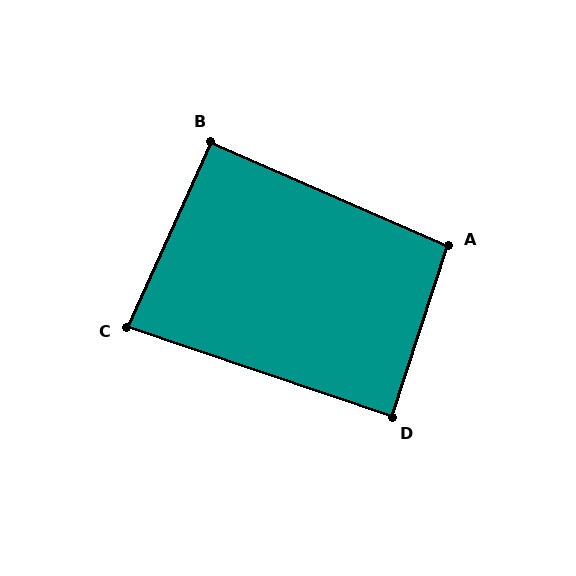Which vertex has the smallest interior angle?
C, at approximately 85 degrees.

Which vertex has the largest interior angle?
A, at approximately 95 degrees.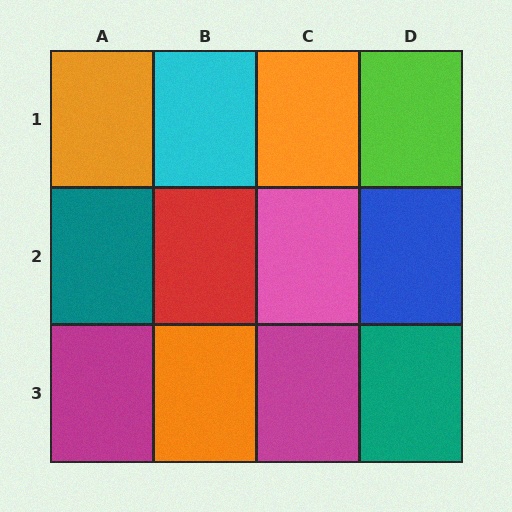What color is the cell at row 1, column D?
Lime.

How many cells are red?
1 cell is red.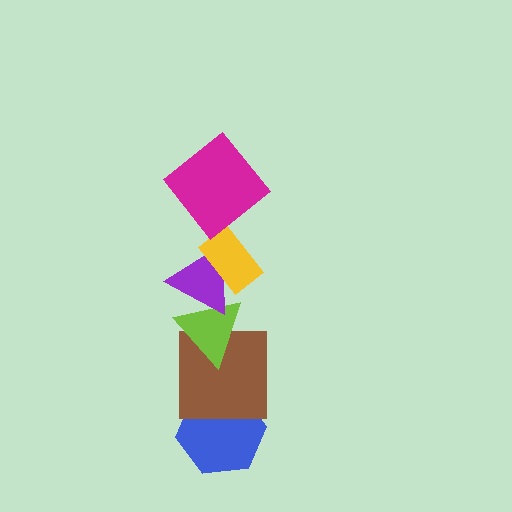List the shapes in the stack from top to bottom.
From top to bottom: the magenta diamond, the yellow rectangle, the purple triangle, the lime triangle, the brown square, the blue hexagon.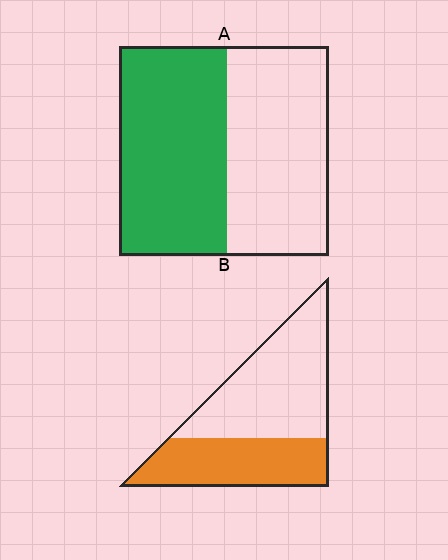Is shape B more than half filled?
No.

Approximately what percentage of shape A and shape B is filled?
A is approximately 50% and B is approximately 40%.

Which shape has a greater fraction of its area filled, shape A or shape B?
Shape A.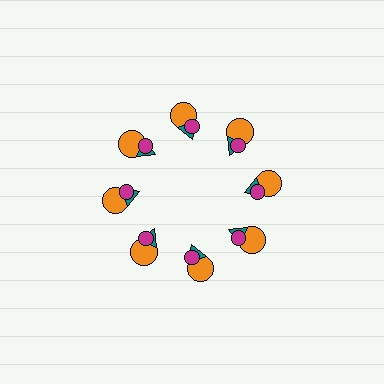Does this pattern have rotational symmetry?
Yes, this pattern has 8-fold rotational symmetry. It looks the same after rotating 45 degrees around the center.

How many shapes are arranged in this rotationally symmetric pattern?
There are 24 shapes, arranged in 8 groups of 3.